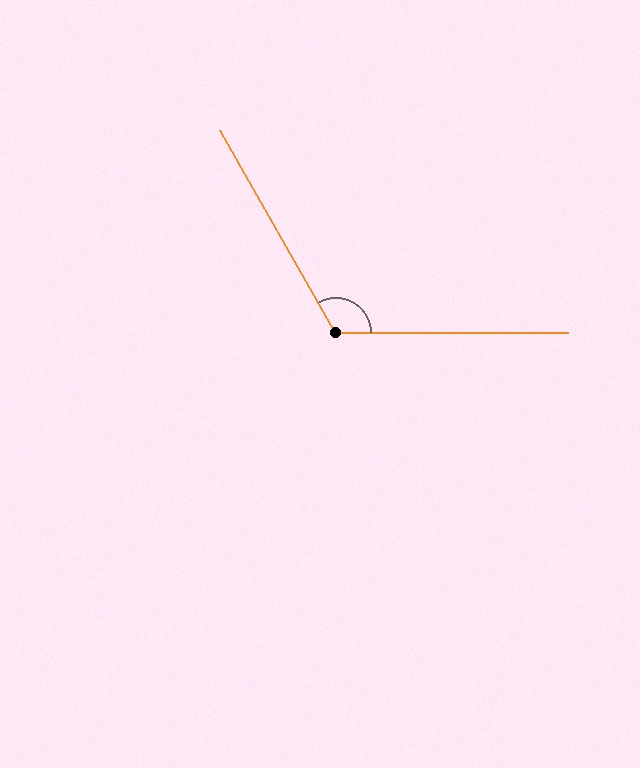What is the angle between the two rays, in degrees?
Approximately 120 degrees.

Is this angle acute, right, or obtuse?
It is obtuse.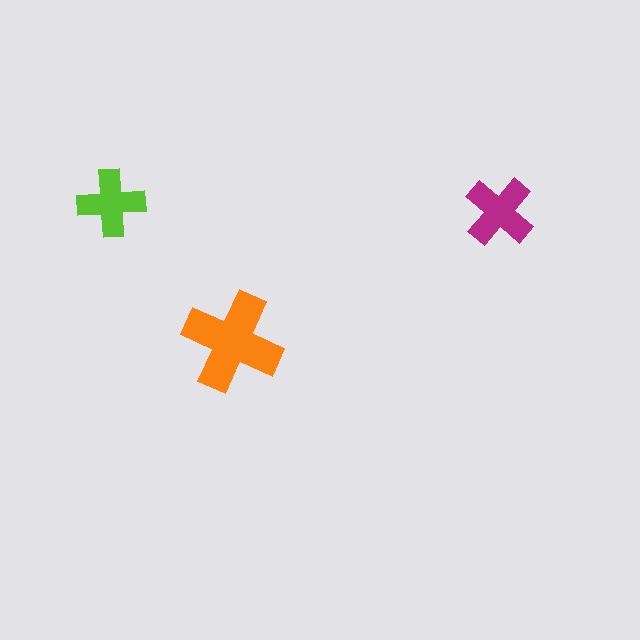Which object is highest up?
The lime cross is topmost.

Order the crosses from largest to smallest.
the orange one, the magenta one, the lime one.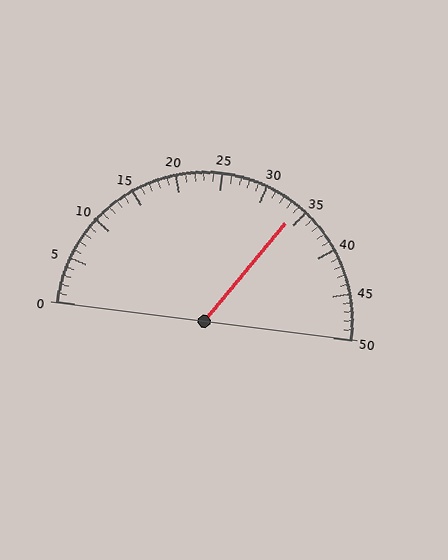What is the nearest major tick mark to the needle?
The nearest major tick mark is 35.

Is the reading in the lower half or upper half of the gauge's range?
The reading is in the upper half of the range (0 to 50).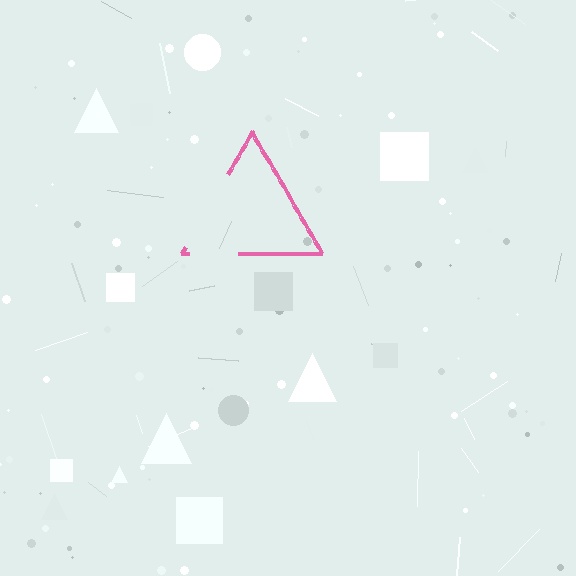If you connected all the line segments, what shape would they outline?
They would outline a triangle.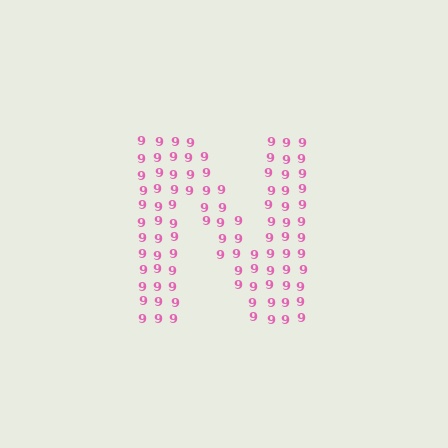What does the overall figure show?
The overall figure shows the letter N.